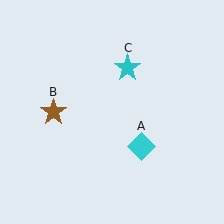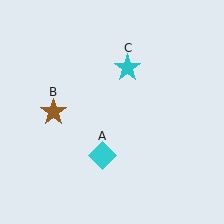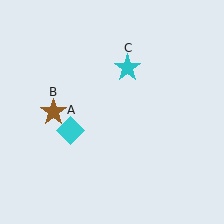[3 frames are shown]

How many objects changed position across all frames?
1 object changed position: cyan diamond (object A).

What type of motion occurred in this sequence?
The cyan diamond (object A) rotated clockwise around the center of the scene.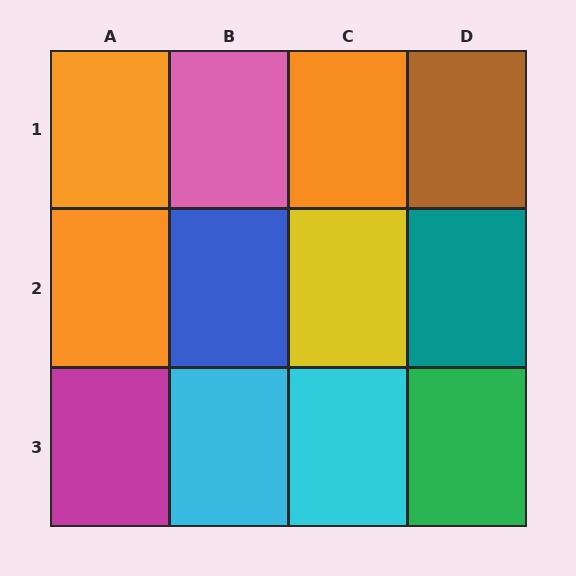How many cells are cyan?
2 cells are cyan.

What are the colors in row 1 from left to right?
Orange, pink, orange, brown.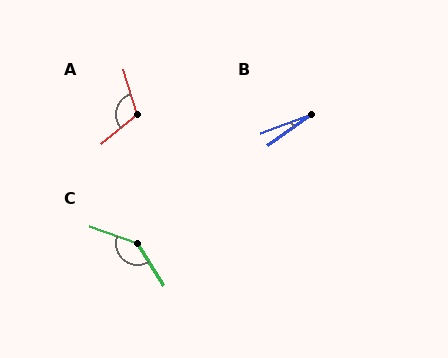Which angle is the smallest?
B, at approximately 15 degrees.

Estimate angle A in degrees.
Approximately 113 degrees.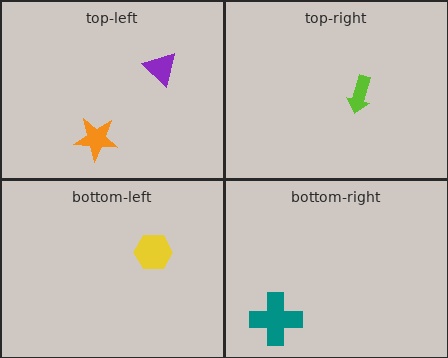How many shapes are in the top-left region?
2.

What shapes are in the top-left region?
The orange star, the purple triangle.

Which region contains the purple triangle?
The top-left region.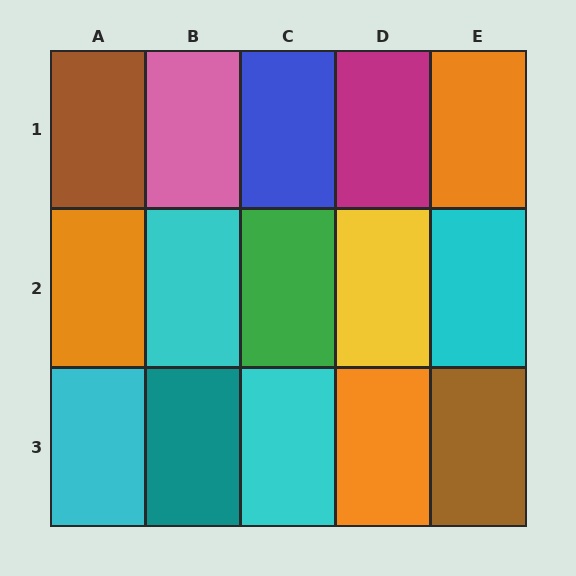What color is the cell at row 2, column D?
Yellow.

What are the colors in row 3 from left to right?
Cyan, teal, cyan, orange, brown.